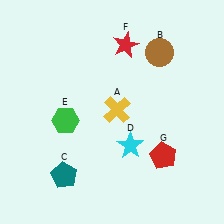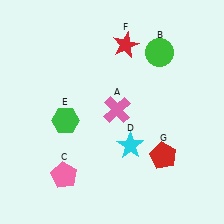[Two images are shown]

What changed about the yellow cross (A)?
In Image 1, A is yellow. In Image 2, it changed to pink.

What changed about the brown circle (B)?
In Image 1, B is brown. In Image 2, it changed to green.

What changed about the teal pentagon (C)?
In Image 1, C is teal. In Image 2, it changed to pink.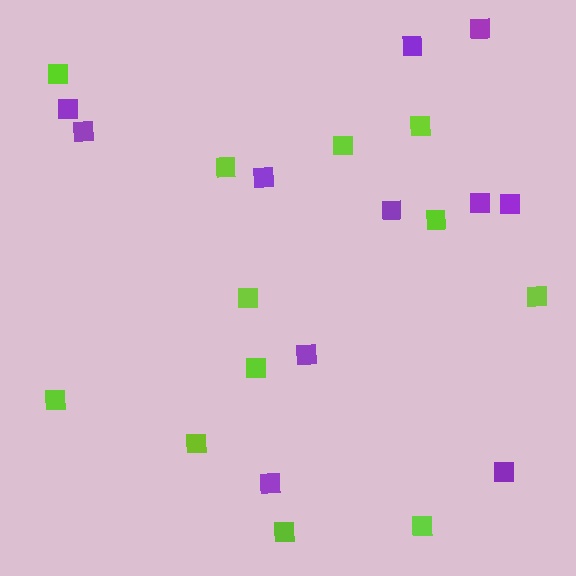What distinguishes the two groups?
There are 2 groups: one group of purple squares (11) and one group of lime squares (12).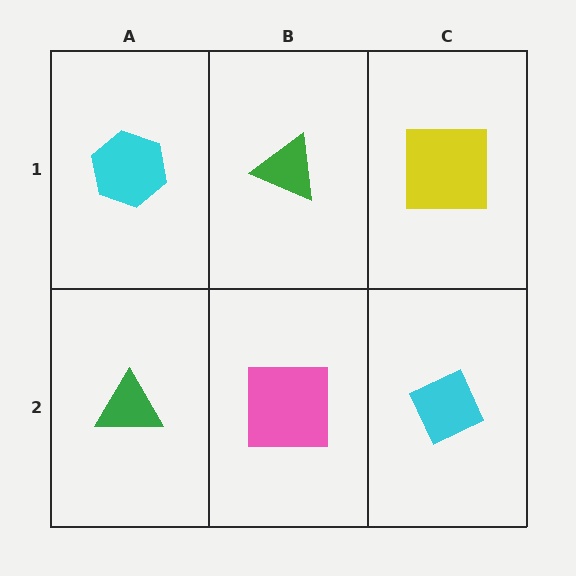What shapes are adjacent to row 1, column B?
A pink square (row 2, column B), a cyan hexagon (row 1, column A), a yellow square (row 1, column C).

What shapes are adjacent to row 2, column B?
A green triangle (row 1, column B), a green triangle (row 2, column A), a cyan diamond (row 2, column C).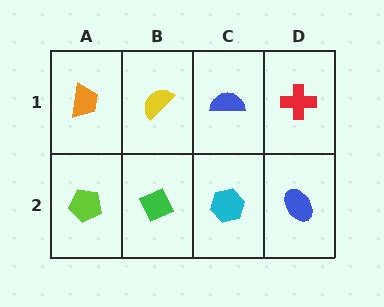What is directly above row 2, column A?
An orange trapezoid.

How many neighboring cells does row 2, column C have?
3.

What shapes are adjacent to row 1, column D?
A blue ellipse (row 2, column D), a blue semicircle (row 1, column C).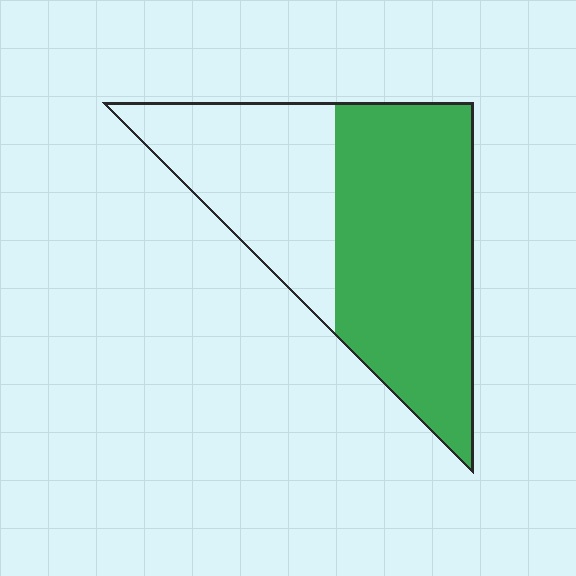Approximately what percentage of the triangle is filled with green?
Approximately 60%.